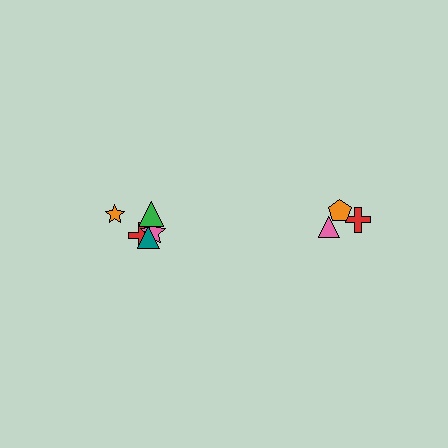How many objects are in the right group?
There are 3 objects.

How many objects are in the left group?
There are 5 objects.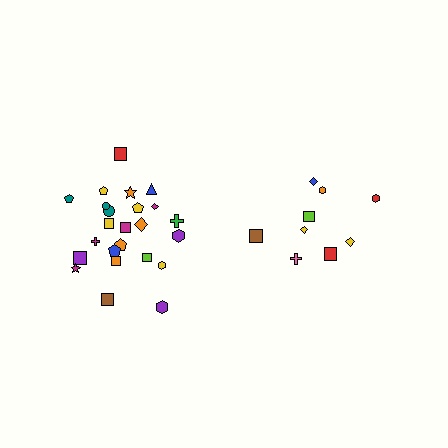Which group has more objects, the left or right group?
The left group.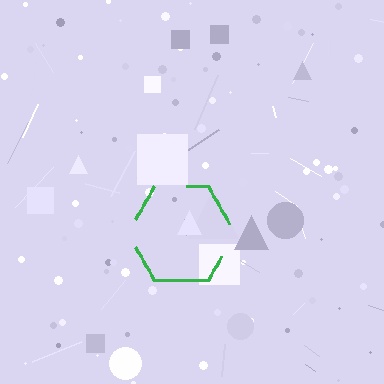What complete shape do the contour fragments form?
The contour fragments form a hexagon.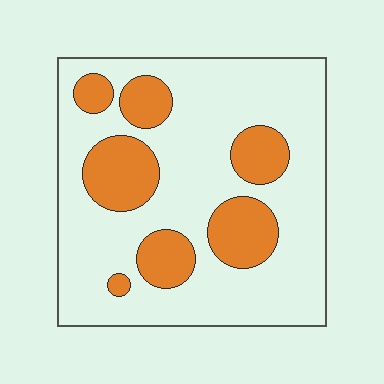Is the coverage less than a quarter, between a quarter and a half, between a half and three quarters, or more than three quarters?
Between a quarter and a half.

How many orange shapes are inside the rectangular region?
7.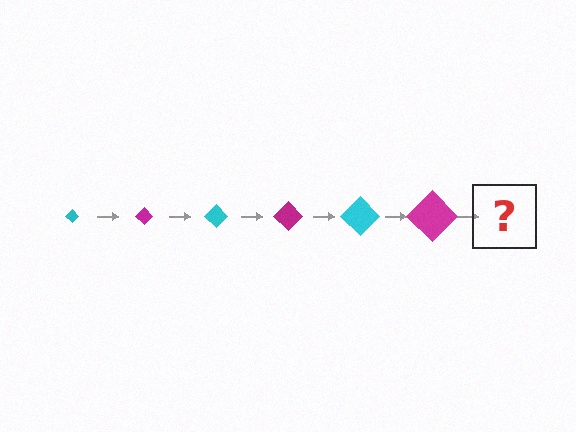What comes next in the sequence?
The next element should be a cyan diamond, larger than the previous one.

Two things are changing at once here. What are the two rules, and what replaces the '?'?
The two rules are that the diamond grows larger each step and the color cycles through cyan and magenta. The '?' should be a cyan diamond, larger than the previous one.